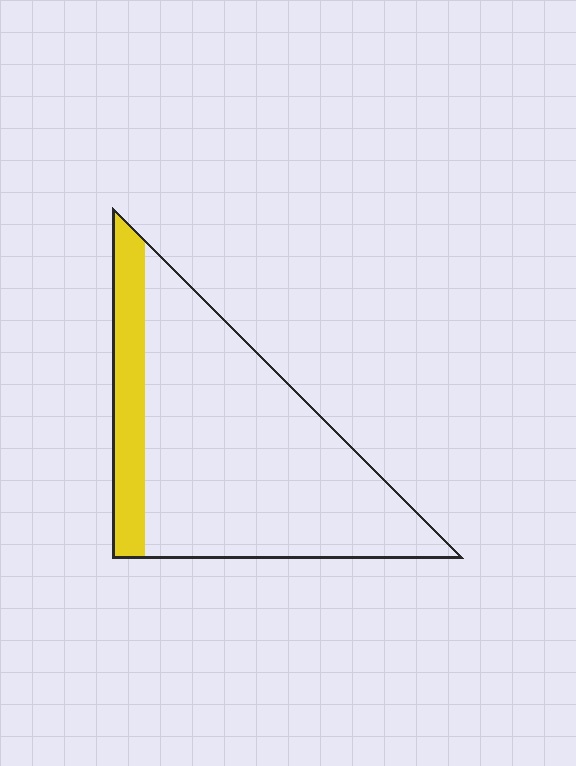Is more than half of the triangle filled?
No.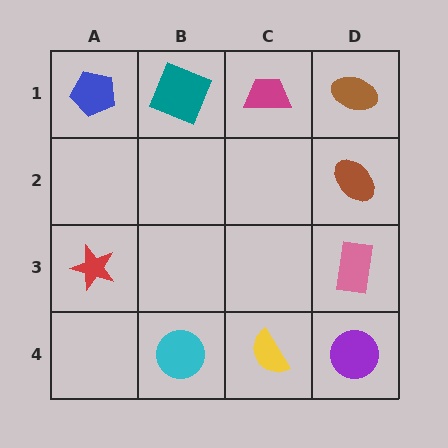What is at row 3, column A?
A red star.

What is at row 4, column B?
A cyan circle.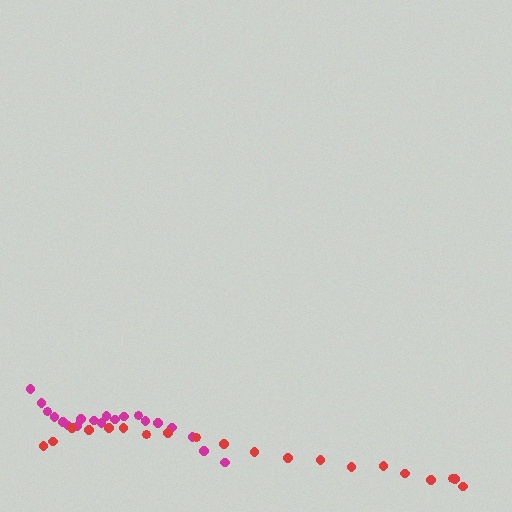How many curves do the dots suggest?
There are 2 distinct paths.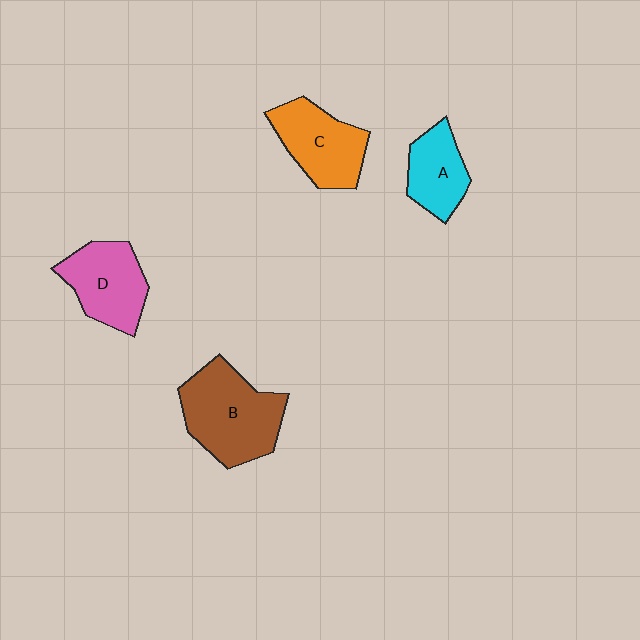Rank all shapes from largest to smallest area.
From largest to smallest: B (brown), C (orange), D (pink), A (cyan).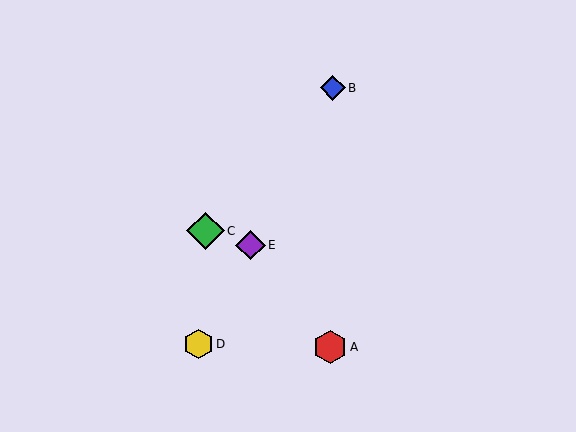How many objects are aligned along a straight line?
3 objects (B, D, E) are aligned along a straight line.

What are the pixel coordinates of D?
Object D is at (198, 344).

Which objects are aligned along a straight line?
Objects B, D, E are aligned along a straight line.